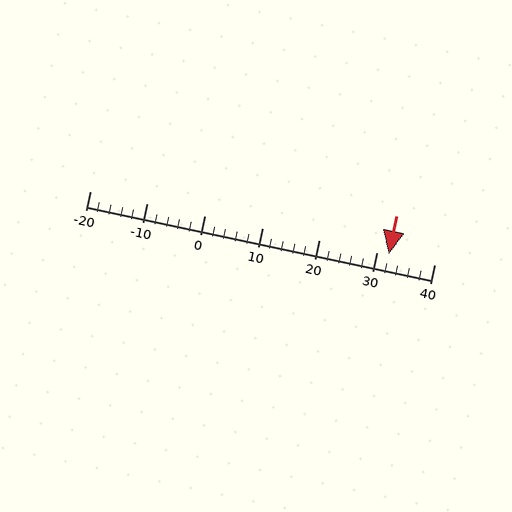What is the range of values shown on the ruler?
The ruler shows values from -20 to 40.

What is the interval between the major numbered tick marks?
The major tick marks are spaced 10 units apart.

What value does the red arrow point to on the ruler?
The red arrow points to approximately 32.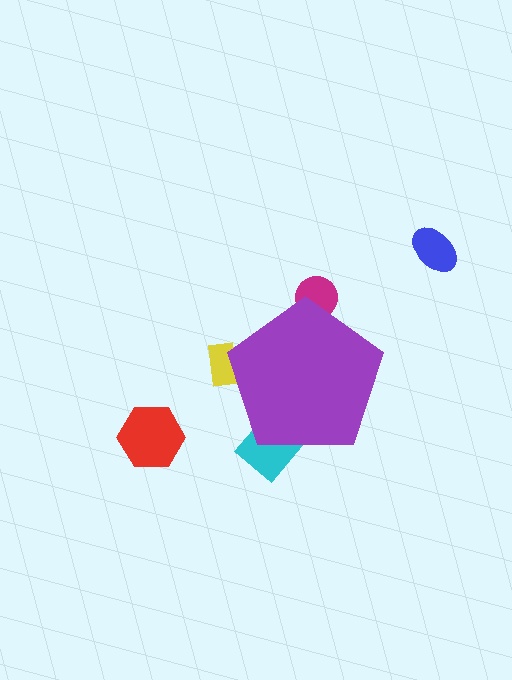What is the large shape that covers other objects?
A purple pentagon.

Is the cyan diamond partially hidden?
Yes, the cyan diamond is partially hidden behind the purple pentagon.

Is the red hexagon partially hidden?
No, the red hexagon is fully visible.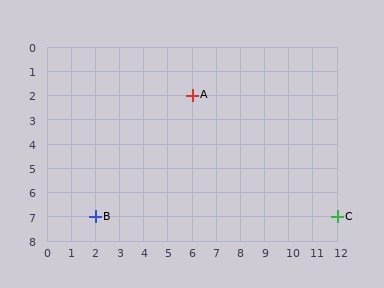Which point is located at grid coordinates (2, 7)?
Point B is at (2, 7).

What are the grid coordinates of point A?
Point A is at grid coordinates (6, 2).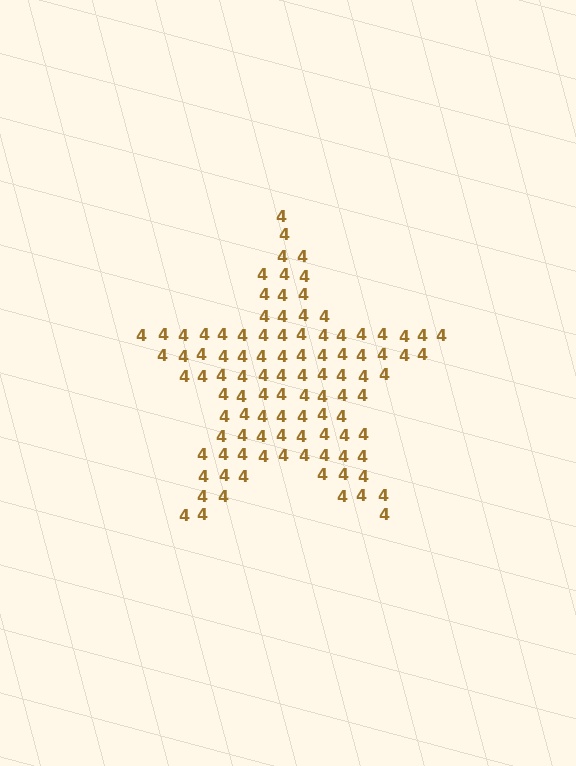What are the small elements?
The small elements are digit 4's.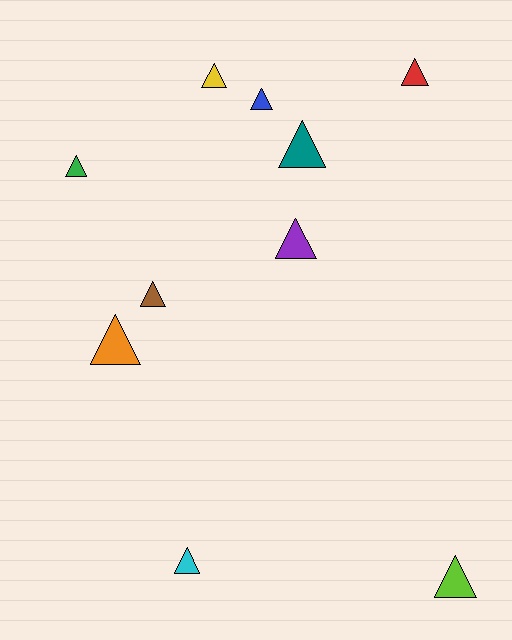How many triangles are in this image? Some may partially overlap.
There are 10 triangles.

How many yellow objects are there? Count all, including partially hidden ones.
There is 1 yellow object.